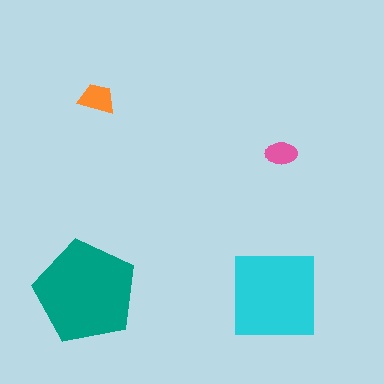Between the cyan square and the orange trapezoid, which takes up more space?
The cyan square.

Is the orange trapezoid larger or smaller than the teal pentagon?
Smaller.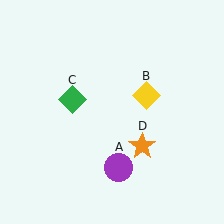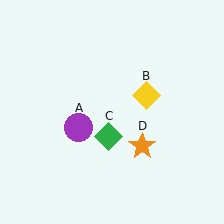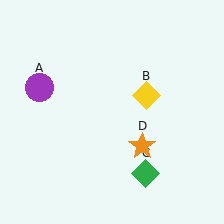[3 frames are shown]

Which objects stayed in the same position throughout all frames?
Yellow diamond (object B) and orange star (object D) remained stationary.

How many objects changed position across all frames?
2 objects changed position: purple circle (object A), green diamond (object C).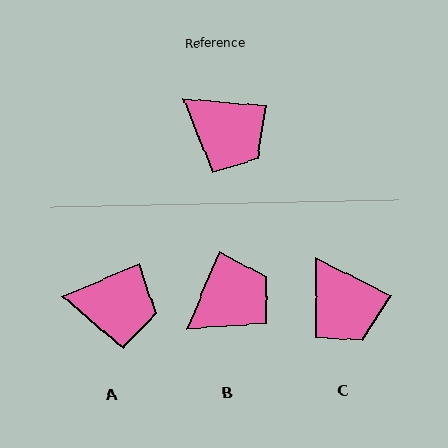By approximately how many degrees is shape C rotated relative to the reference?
Approximately 22 degrees clockwise.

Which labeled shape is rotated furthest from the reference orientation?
B, about 72 degrees away.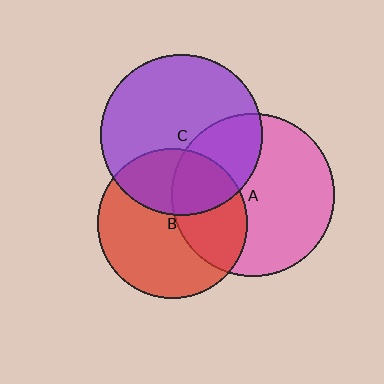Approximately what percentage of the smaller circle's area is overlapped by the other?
Approximately 35%.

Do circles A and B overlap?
Yes.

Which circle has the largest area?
Circle A (pink).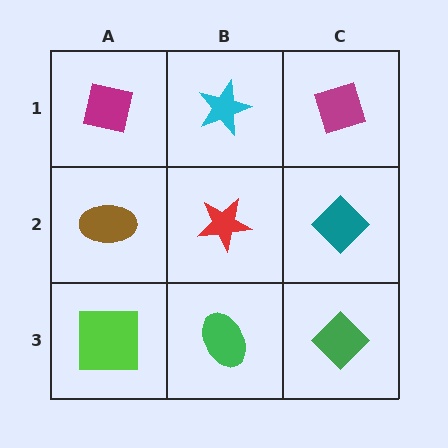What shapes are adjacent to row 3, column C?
A teal diamond (row 2, column C), a green ellipse (row 3, column B).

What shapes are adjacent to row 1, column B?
A red star (row 2, column B), a magenta square (row 1, column A), a magenta diamond (row 1, column C).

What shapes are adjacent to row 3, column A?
A brown ellipse (row 2, column A), a green ellipse (row 3, column B).